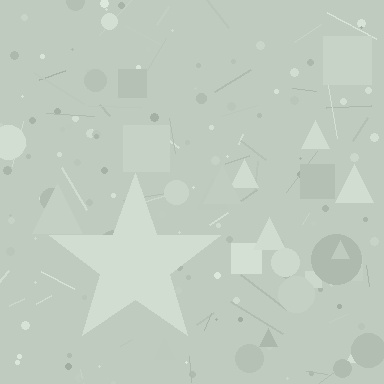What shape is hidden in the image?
A star is hidden in the image.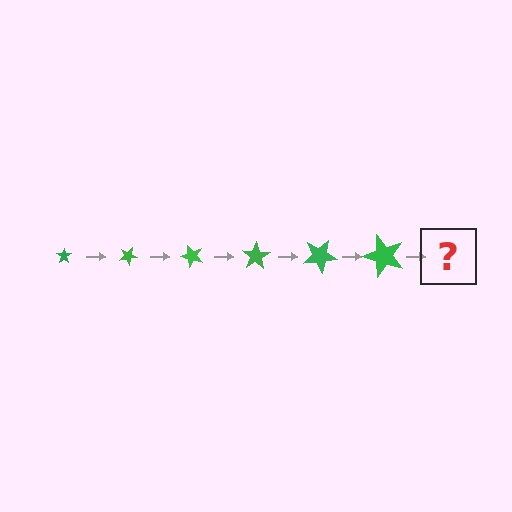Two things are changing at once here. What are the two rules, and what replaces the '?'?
The two rules are that the star grows larger each step and it rotates 25 degrees each step. The '?' should be a star, larger than the previous one and rotated 150 degrees from the start.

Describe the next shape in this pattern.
It should be a star, larger than the previous one and rotated 150 degrees from the start.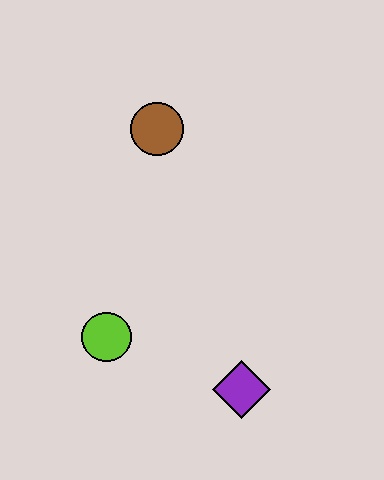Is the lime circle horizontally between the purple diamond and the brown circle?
No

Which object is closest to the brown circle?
The lime circle is closest to the brown circle.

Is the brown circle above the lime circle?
Yes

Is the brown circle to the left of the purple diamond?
Yes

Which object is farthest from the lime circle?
The brown circle is farthest from the lime circle.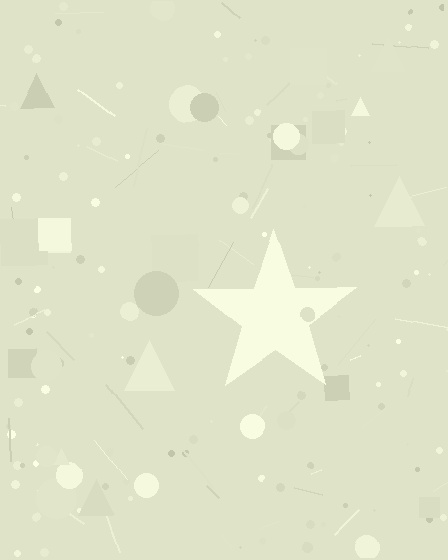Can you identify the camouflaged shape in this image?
The camouflaged shape is a star.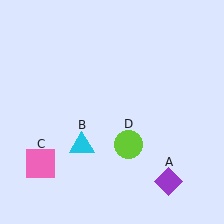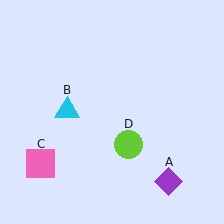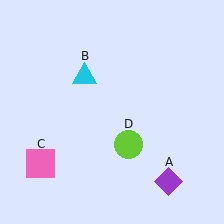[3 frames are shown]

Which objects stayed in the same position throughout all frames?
Purple diamond (object A) and pink square (object C) and lime circle (object D) remained stationary.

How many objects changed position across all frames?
1 object changed position: cyan triangle (object B).